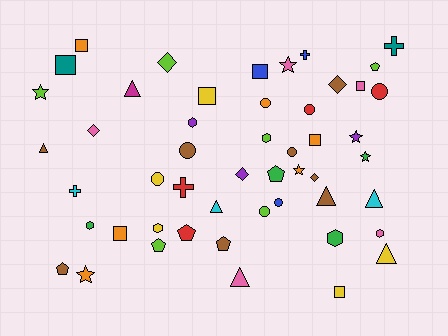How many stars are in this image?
There are 6 stars.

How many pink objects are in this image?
There are 5 pink objects.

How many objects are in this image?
There are 50 objects.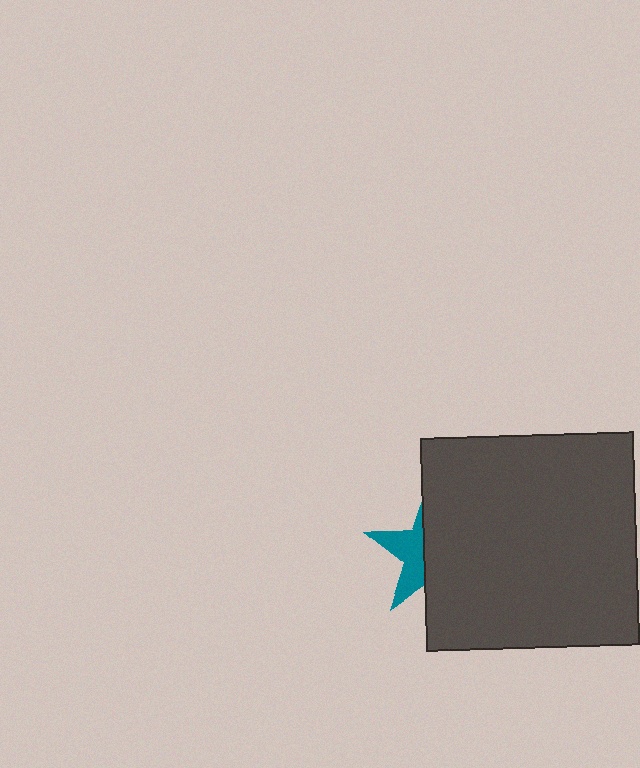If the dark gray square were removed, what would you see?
You would see the complete teal star.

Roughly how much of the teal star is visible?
A small part of it is visible (roughly 38%).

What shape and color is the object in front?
The object in front is a dark gray square.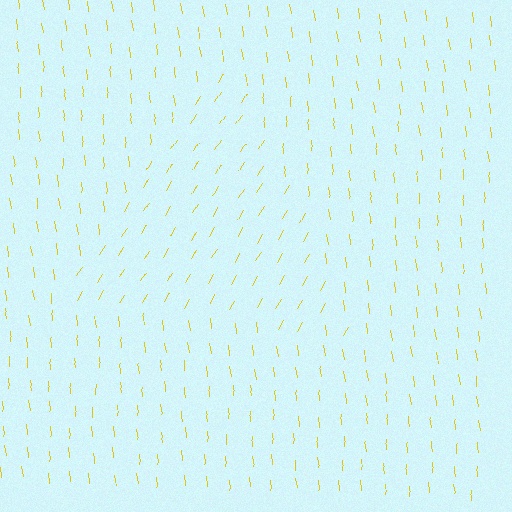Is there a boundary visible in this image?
Yes, there is a texture boundary formed by a change in line orientation.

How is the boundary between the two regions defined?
The boundary is defined purely by a change in line orientation (approximately 38 degrees difference). All lines are the same color and thickness.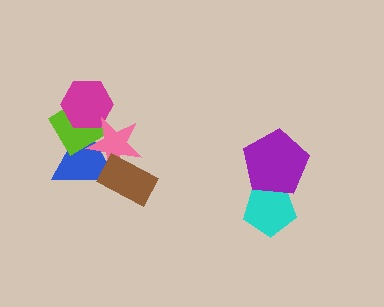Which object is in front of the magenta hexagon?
The pink star is in front of the magenta hexagon.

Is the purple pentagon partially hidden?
No, no other shape covers it.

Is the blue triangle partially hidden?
Yes, it is partially covered by another shape.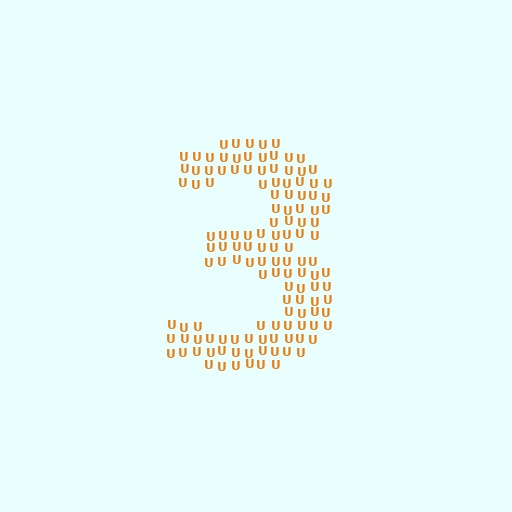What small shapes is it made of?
It is made of small letter U's.